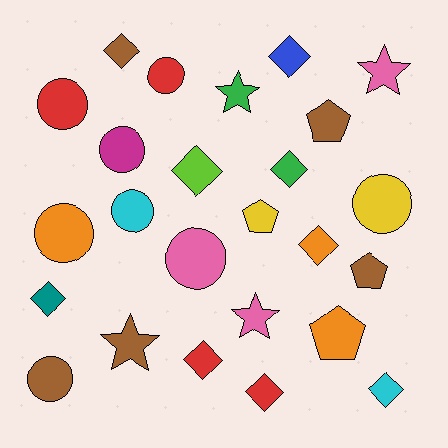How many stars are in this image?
There are 4 stars.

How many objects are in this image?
There are 25 objects.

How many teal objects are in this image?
There is 1 teal object.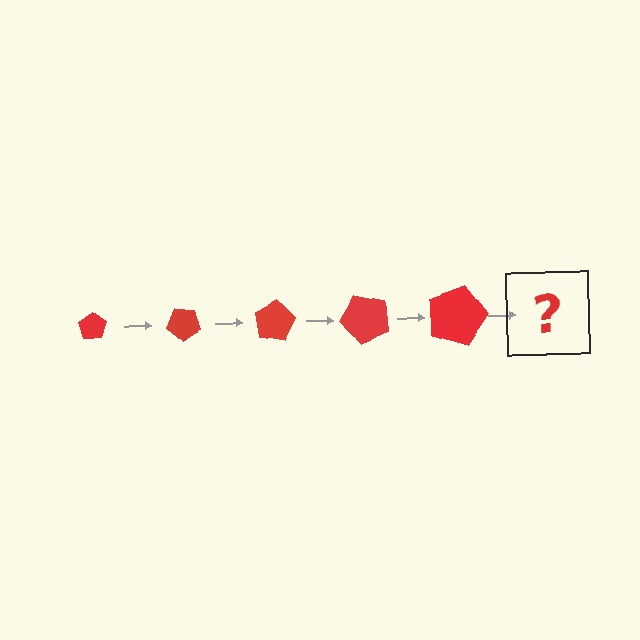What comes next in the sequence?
The next element should be a pentagon, larger than the previous one and rotated 200 degrees from the start.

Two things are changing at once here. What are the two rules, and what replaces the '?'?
The two rules are that the pentagon grows larger each step and it rotates 40 degrees each step. The '?' should be a pentagon, larger than the previous one and rotated 200 degrees from the start.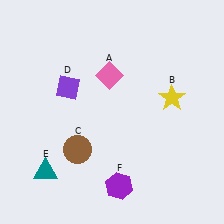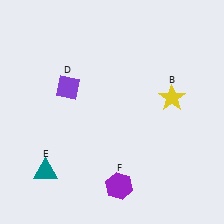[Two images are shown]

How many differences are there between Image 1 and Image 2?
There are 2 differences between the two images.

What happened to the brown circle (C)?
The brown circle (C) was removed in Image 2. It was in the bottom-left area of Image 1.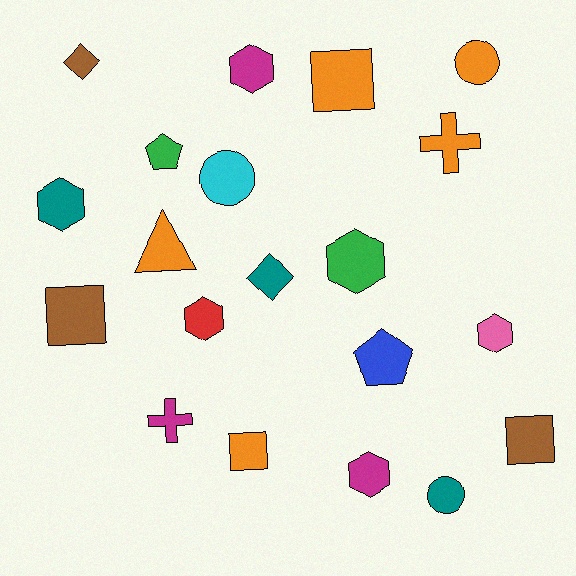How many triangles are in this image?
There is 1 triangle.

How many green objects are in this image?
There are 2 green objects.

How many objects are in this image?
There are 20 objects.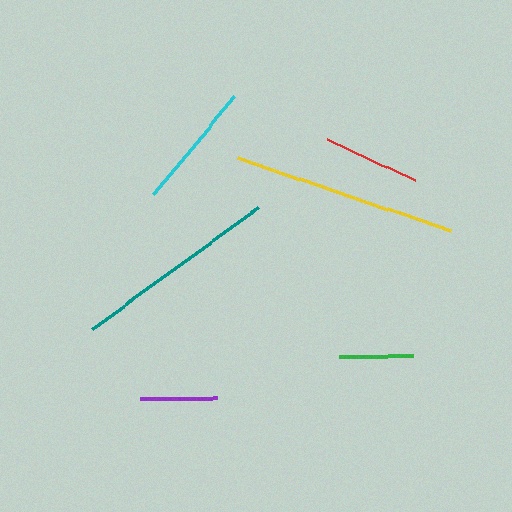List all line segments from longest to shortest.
From longest to shortest: yellow, teal, cyan, red, purple, green.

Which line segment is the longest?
The yellow line is the longest at approximately 225 pixels.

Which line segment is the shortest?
The green line is the shortest at approximately 74 pixels.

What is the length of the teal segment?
The teal segment is approximately 207 pixels long.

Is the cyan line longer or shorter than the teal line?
The teal line is longer than the cyan line.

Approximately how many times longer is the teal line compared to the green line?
The teal line is approximately 2.8 times the length of the green line.